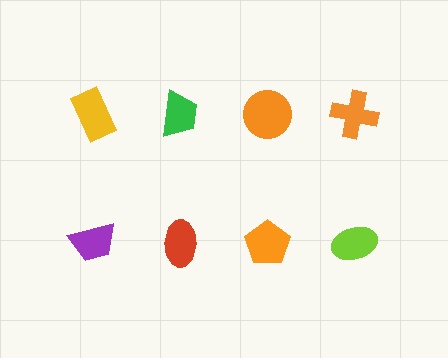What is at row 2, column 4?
A lime ellipse.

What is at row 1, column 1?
A yellow rectangle.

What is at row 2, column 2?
A red ellipse.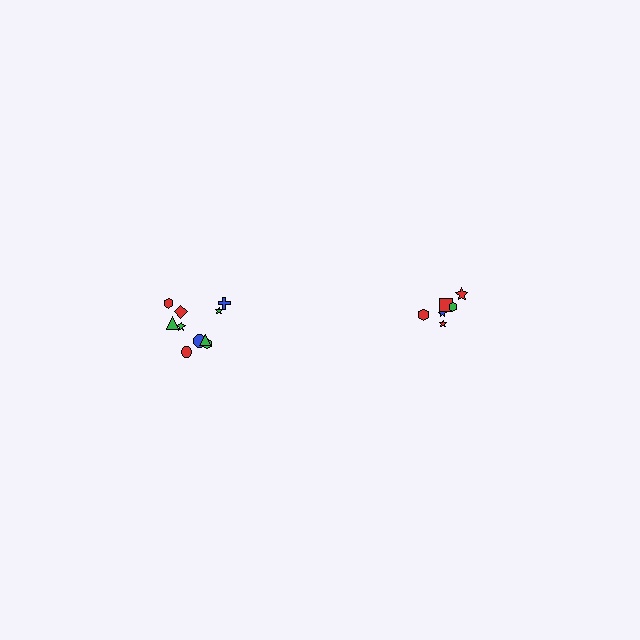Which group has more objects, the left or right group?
The left group.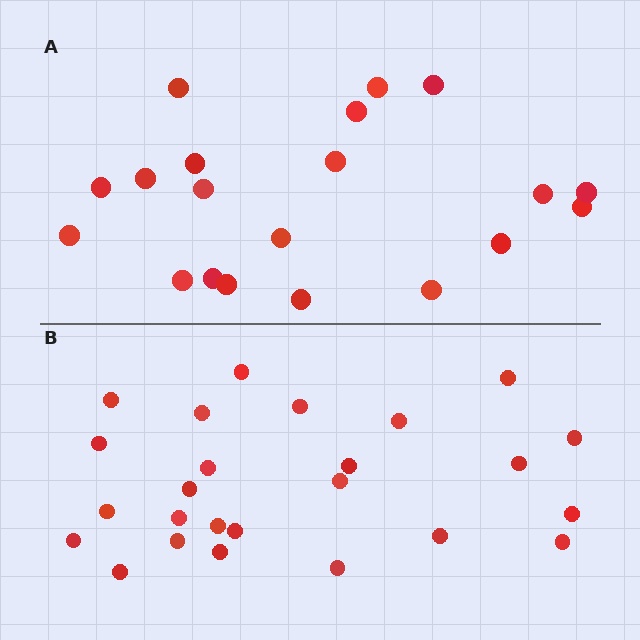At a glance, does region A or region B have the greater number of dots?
Region B (the bottom region) has more dots.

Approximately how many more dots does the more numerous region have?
Region B has about 5 more dots than region A.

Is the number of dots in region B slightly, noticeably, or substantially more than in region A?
Region B has noticeably more, but not dramatically so. The ratio is roughly 1.2 to 1.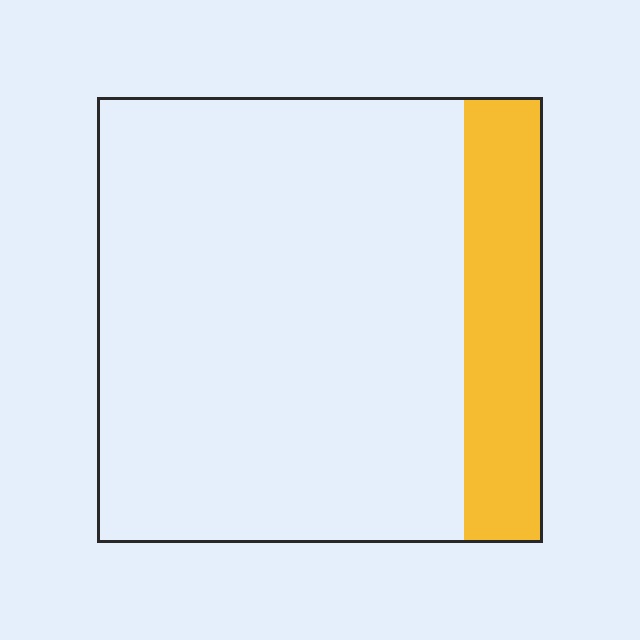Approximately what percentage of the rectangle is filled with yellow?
Approximately 20%.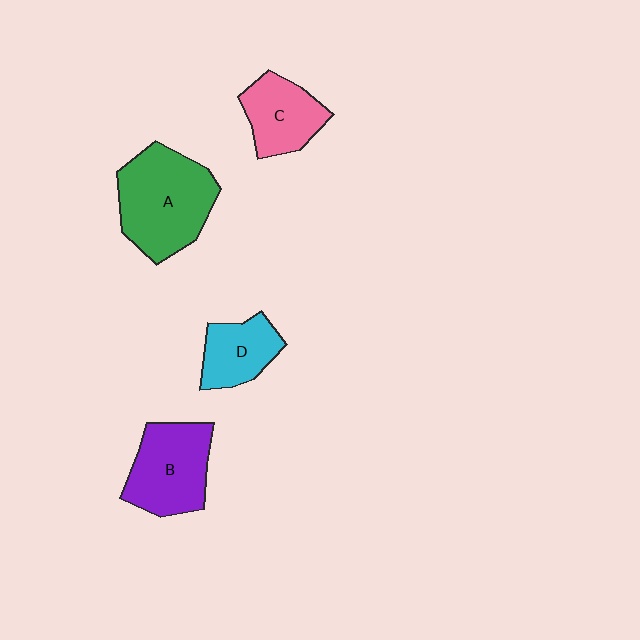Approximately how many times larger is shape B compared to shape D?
Approximately 1.5 times.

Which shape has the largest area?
Shape A (green).